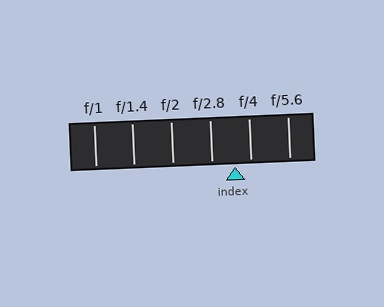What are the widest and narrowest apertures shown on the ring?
The widest aperture shown is f/1 and the narrowest is f/5.6.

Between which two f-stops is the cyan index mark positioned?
The index mark is between f/2.8 and f/4.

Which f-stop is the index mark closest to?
The index mark is closest to f/4.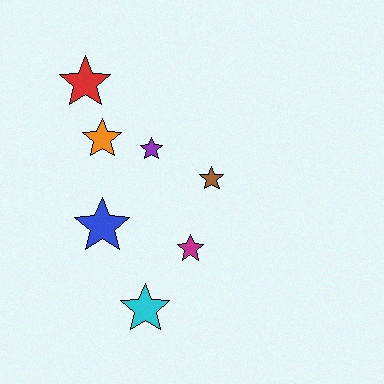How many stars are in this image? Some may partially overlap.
There are 7 stars.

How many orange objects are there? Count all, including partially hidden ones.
There is 1 orange object.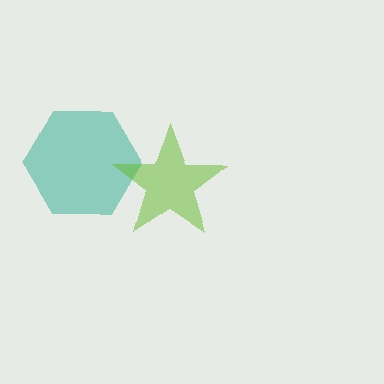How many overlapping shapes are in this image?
There are 2 overlapping shapes in the image.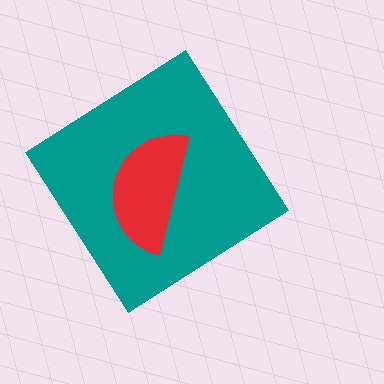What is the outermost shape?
The teal diamond.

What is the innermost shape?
The red semicircle.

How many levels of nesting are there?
2.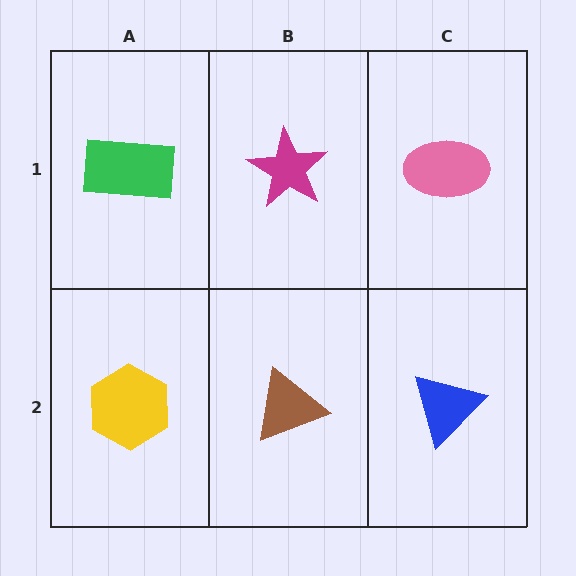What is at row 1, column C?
A pink ellipse.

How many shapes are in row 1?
3 shapes.